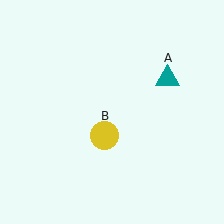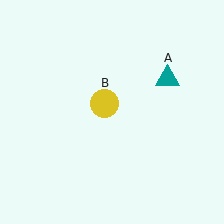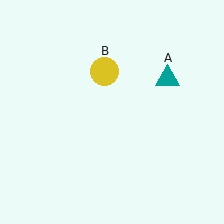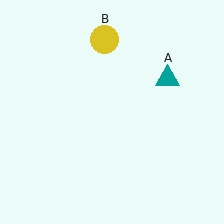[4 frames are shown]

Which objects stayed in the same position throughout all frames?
Teal triangle (object A) remained stationary.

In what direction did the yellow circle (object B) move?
The yellow circle (object B) moved up.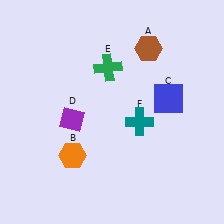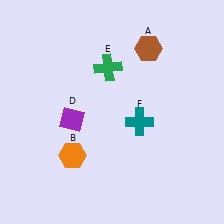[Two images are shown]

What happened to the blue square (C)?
The blue square (C) was removed in Image 2. It was in the top-right area of Image 1.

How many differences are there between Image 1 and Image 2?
There is 1 difference between the two images.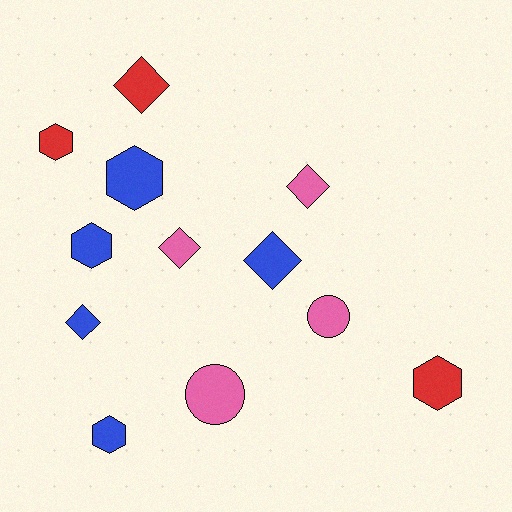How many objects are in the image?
There are 12 objects.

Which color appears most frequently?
Blue, with 5 objects.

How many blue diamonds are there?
There are 2 blue diamonds.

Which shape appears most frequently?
Diamond, with 5 objects.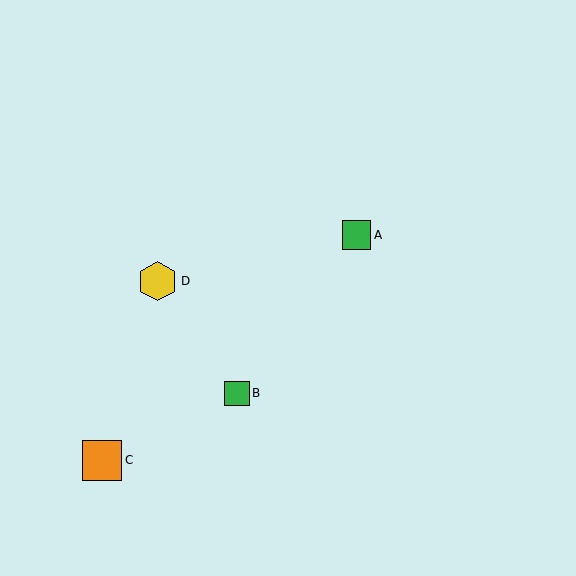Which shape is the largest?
The yellow hexagon (labeled D) is the largest.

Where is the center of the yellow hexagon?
The center of the yellow hexagon is at (158, 281).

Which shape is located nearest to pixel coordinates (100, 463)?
The orange square (labeled C) at (102, 460) is nearest to that location.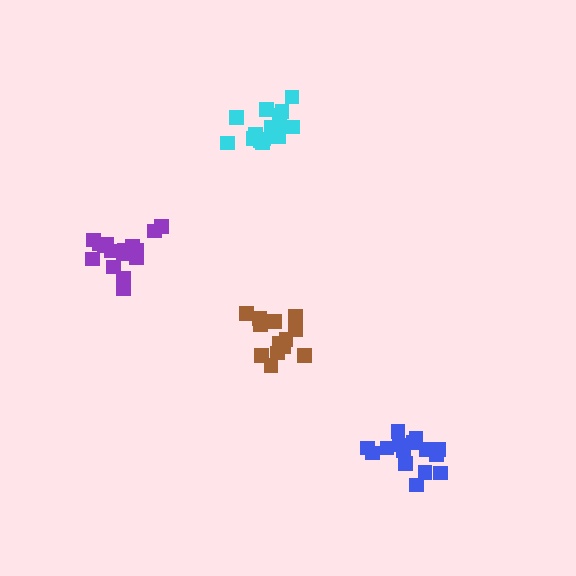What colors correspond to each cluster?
The clusters are colored: brown, blue, purple, cyan.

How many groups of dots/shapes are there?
There are 4 groups.